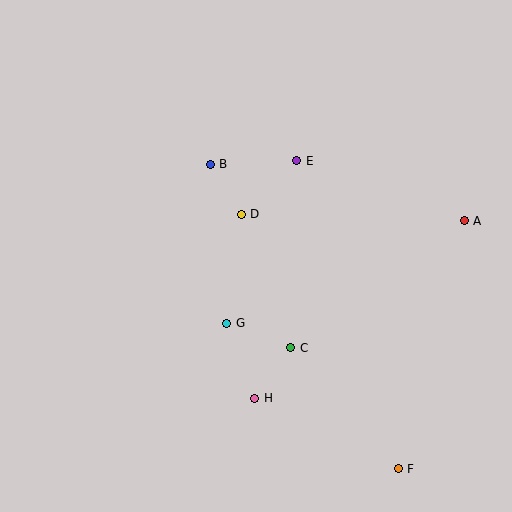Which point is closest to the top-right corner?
Point A is closest to the top-right corner.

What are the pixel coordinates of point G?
Point G is at (227, 323).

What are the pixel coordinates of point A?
Point A is at (464, 221).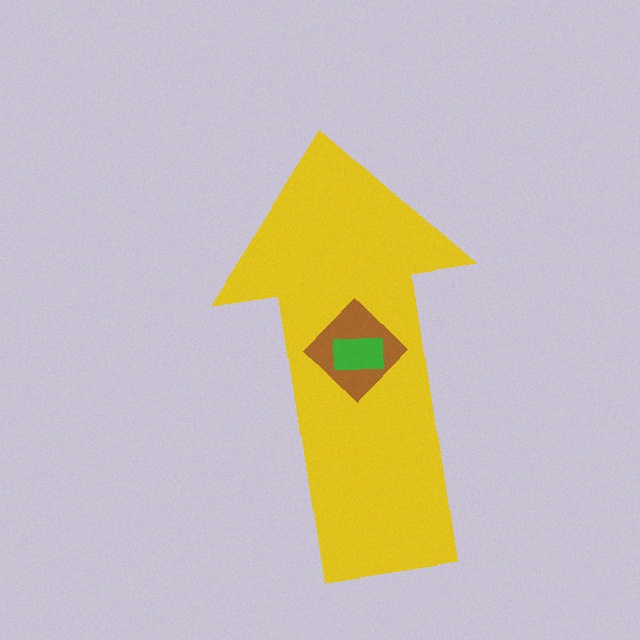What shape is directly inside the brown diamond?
The green rectangle.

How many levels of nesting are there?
3.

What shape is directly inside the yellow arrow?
The brown diamond.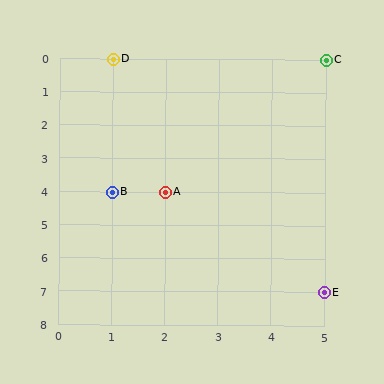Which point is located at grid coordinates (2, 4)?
Point A is at (2, 4).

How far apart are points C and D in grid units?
Points C and D are 4 columns apart.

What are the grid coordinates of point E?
Point E is at grid coordinates (5, 7).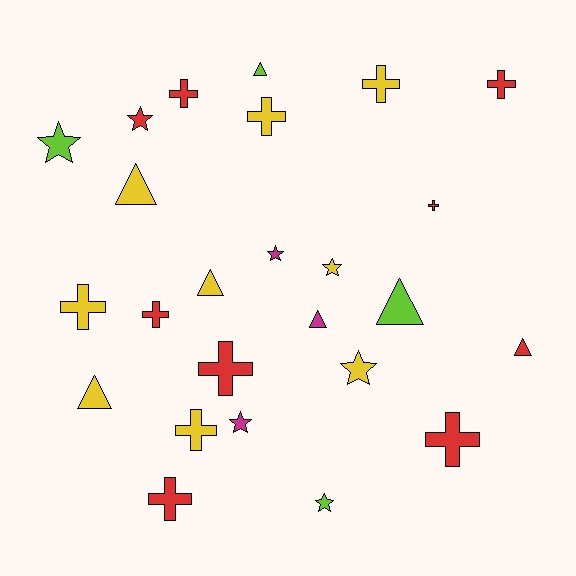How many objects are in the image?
There are 25 objects.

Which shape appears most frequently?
Cross, with 11 objects.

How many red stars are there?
There is 1 red star.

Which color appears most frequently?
Yellow, with 9 objects.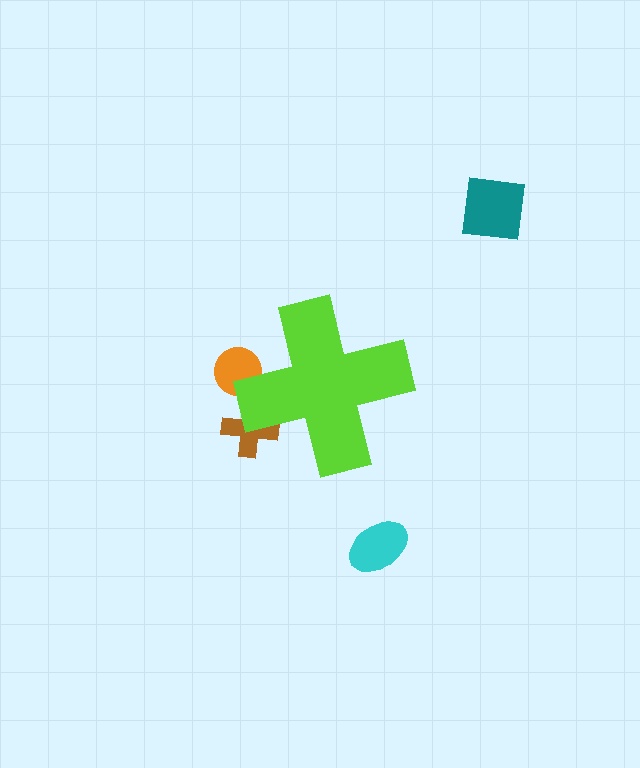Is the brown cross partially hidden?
Yes, the brown cross is partially hidden behind the lime cross.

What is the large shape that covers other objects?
A lime cross.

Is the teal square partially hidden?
No, the teal square is fully visible.